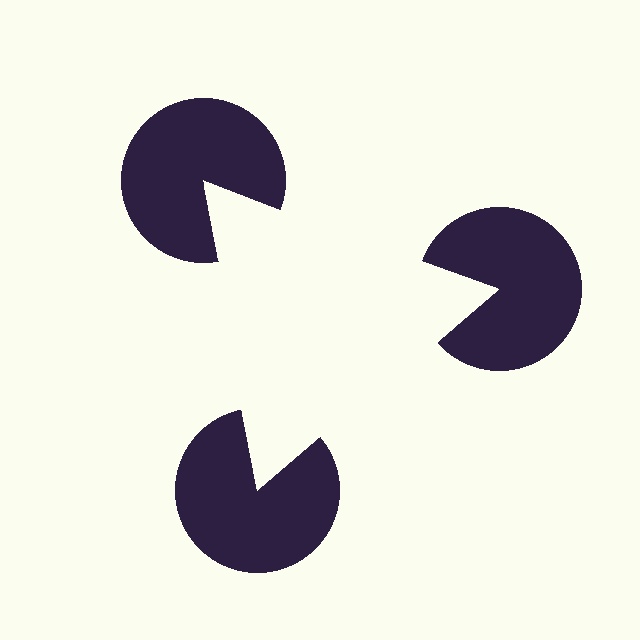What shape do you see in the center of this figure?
An illusory triangle — its edges are inferred from the aligned wedge cuts in the pac-man discs, not physically drawn.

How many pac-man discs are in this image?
There are 3 — one at each vertex of the illusory triangle.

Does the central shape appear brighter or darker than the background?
It typically appears slightly brighter than the background, even though no actual brightness change is drawn.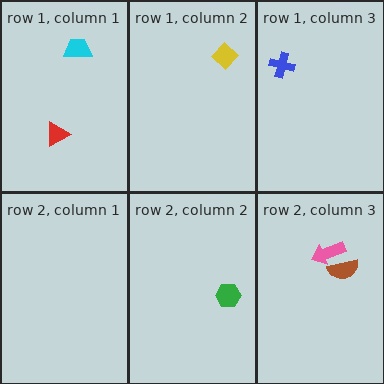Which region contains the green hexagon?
The row 2, column 2 region.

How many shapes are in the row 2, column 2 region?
1.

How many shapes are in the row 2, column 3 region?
2.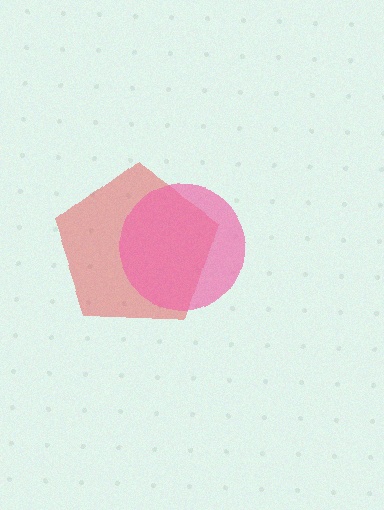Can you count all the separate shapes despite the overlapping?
Yes, there are 2 separate shapes.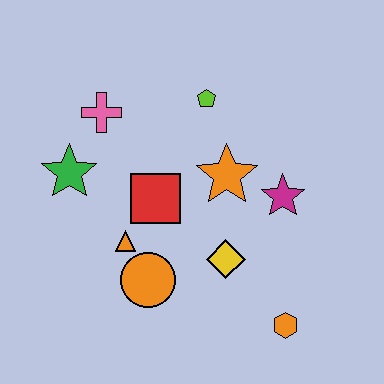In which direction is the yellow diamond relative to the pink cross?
The yellow diamond is below the pink cross.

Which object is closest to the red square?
The orange triangle is closest to the red square.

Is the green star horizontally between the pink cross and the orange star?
No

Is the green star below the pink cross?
Yes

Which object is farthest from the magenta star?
The green star is farthest from the magenta star.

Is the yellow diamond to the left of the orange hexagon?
Yes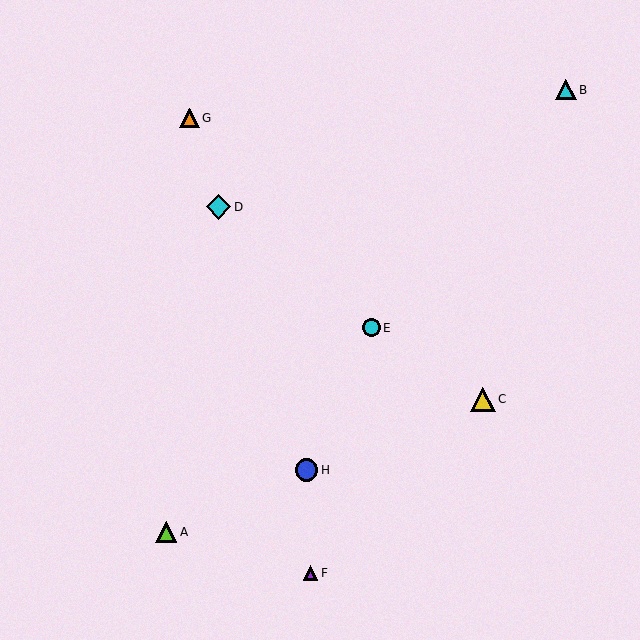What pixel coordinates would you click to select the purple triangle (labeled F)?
Click at (310, 573) to select the purple triangle F.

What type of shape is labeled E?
Shape E is a cyan circle.